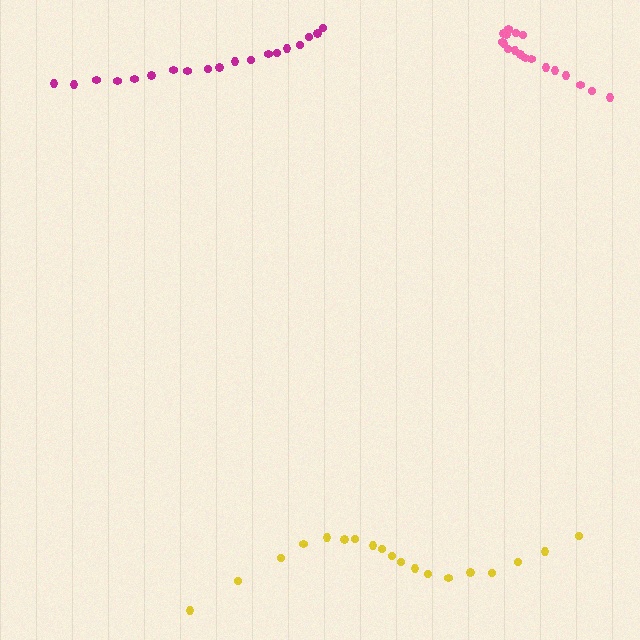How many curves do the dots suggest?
There are 3 distinct paths.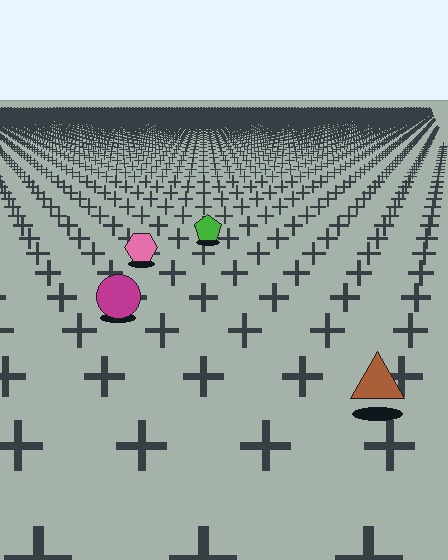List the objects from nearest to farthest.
From nearest to farthest: the brown triangle, the magenta circle, the pink hexagon, the green pentagon.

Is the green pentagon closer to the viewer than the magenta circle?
No. The magenta circle is closer — you can tell from the texture gradient: the ground texture is coarser near it.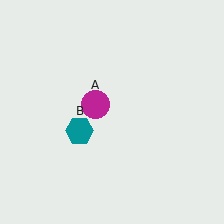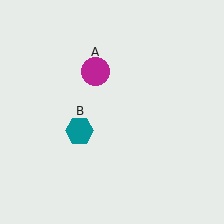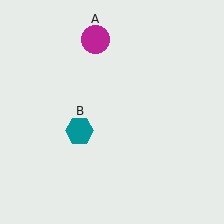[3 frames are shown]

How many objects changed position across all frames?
1 object changed position: magenta circle (object A).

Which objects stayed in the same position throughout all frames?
Teal hexagon (object B) remained stationary.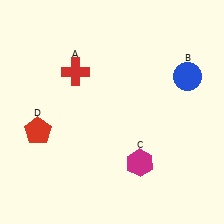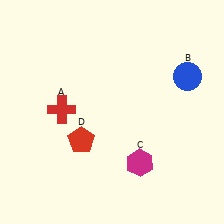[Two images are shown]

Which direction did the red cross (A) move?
The red cross (A) moved down.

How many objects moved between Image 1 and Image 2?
2 objects moved between the two images.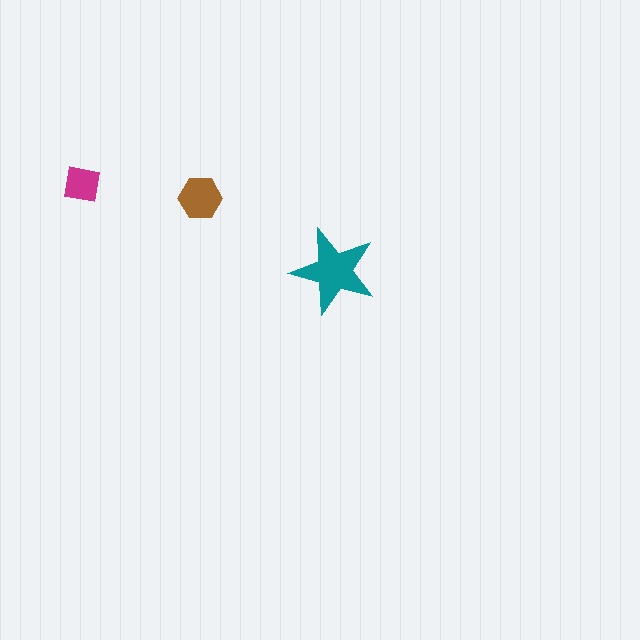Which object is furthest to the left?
The magenta square is leftmost.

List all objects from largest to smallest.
The teal star, the brown hexagon, the magenta square.